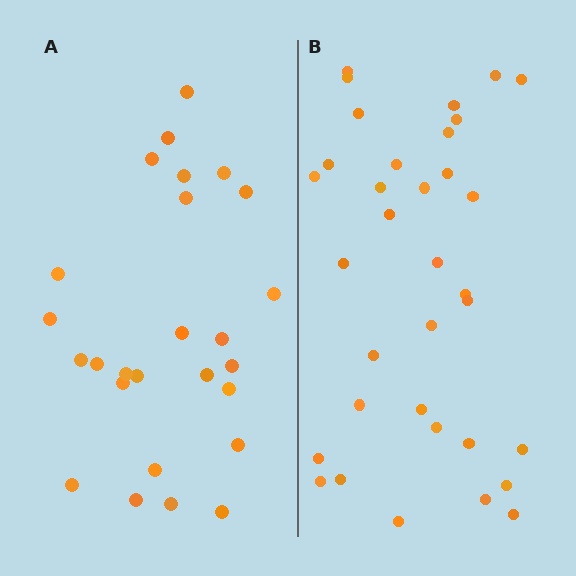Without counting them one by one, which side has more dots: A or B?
Region B (the right region) has more dots.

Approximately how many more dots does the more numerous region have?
Region B has roughly 8 or so more dots than region A.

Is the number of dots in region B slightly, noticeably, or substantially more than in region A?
Region B has noticeably more, but not dramatically so. The ratio is roughly 1.3 to 1.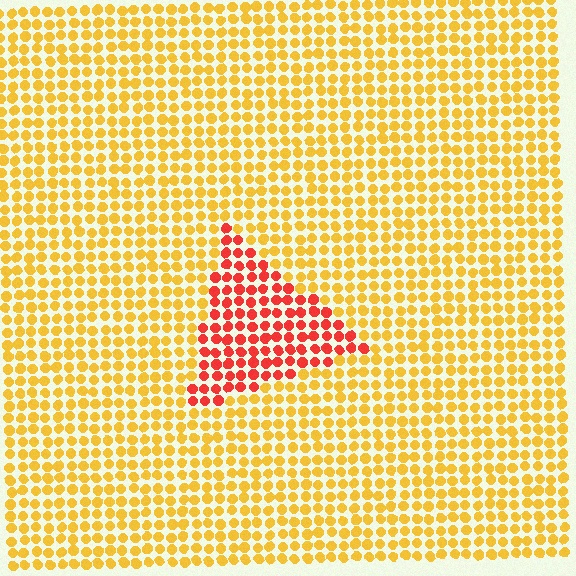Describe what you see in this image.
The image is filled with small yellow elements in a uniform arrangement. A triangle-shaped region is visible where the elements are tinted to a slightly different hue, forming a subtle color boundary.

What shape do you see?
I see a triangle.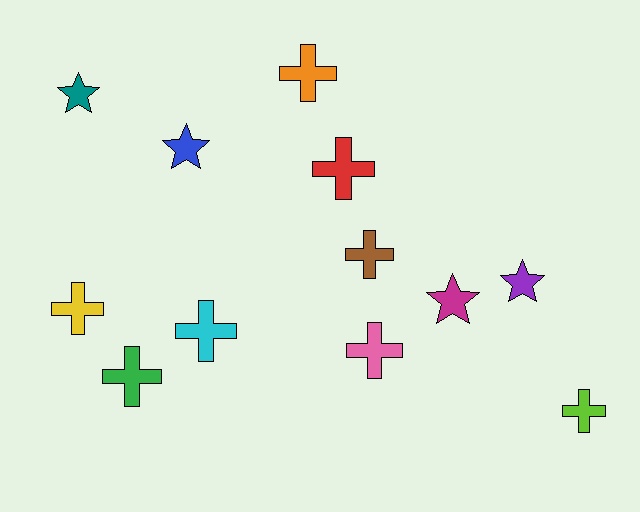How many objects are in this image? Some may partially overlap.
There are 12 objects.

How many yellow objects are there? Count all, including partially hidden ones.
There is 1 yellow object.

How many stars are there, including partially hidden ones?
There are 4 stars.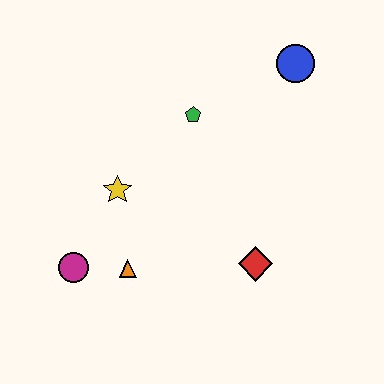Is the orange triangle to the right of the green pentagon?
No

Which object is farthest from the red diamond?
The blue circle is farthest from the red diamond.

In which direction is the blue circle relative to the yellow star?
The blue circle is to the right of the yellow star.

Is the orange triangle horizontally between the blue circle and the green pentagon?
No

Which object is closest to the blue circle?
The green pentagon is closest to the blue circle.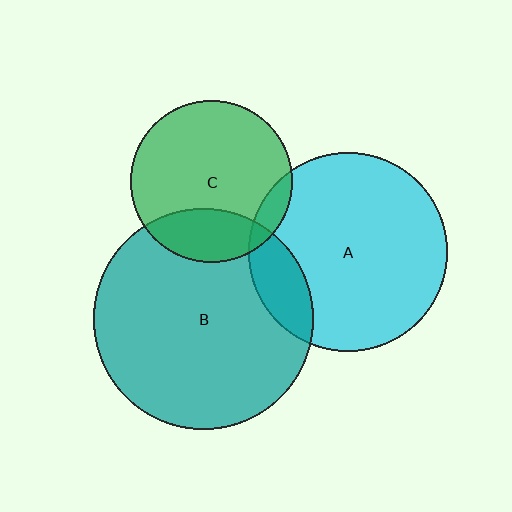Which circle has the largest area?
Circle B (teal).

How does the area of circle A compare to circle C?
Approximately 1.5 times.